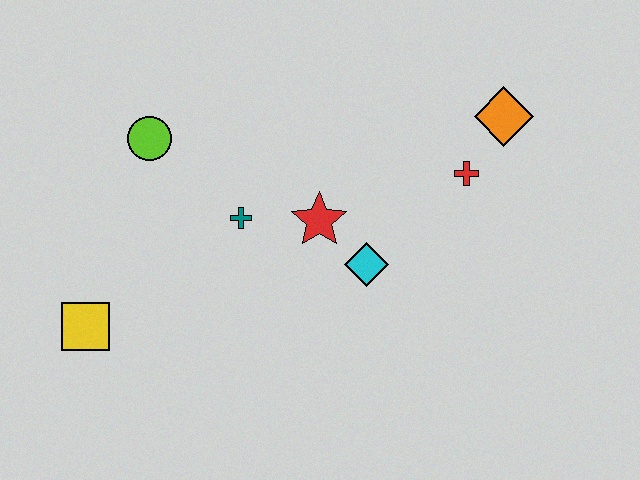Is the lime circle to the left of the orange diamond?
Yes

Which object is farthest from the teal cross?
The orange diamond is farthest from the teal cross.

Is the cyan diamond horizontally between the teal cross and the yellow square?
No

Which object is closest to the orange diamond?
The red cross is closest to the orange diamond.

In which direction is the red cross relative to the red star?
The red cross is to the right of the red star.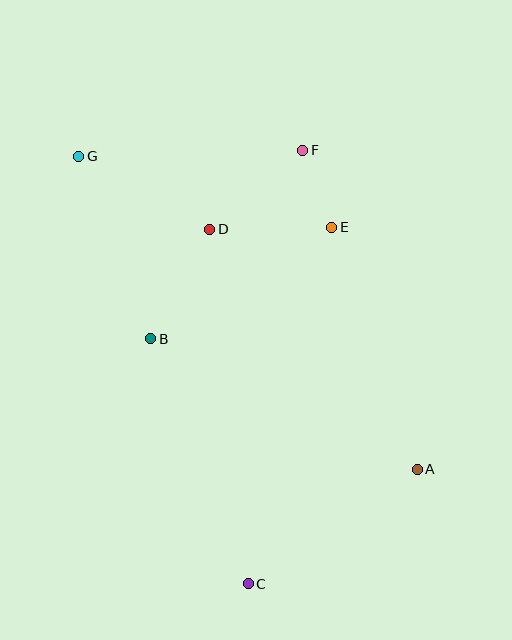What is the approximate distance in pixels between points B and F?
The distance between B and F is approximately 242 pixels.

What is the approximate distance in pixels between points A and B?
The distance between A and B is approximately 297 pixels.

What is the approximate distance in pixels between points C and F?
The distance between C and F is approximately 437 pixels.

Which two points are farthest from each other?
Points A and G are farthest from each other.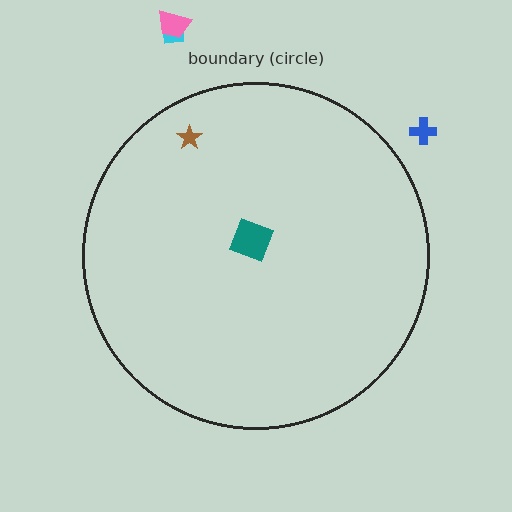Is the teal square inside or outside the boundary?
Inside.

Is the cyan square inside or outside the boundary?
Outside.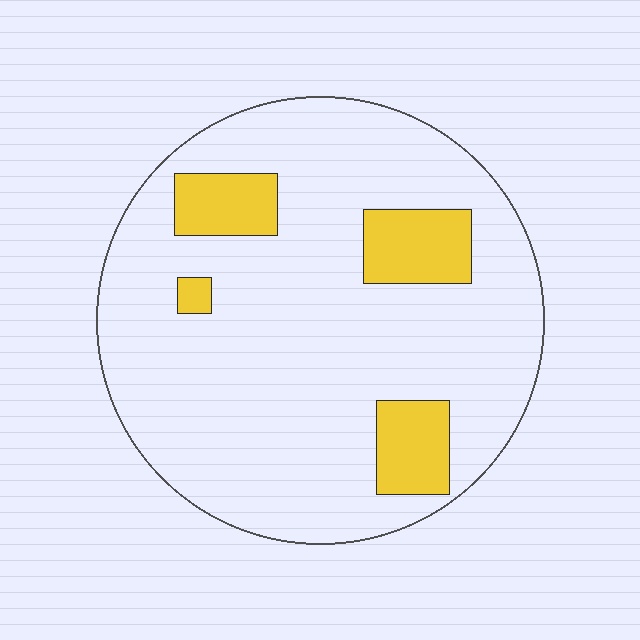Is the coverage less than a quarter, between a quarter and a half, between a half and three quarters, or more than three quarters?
Less than a quarter.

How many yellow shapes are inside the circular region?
4.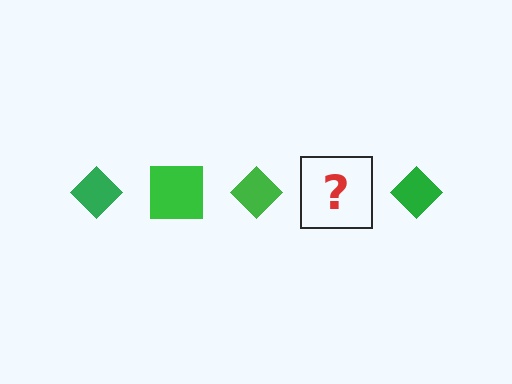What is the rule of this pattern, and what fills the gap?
The rule is that the pattern cycles through diamond, square shapes in green. The gap should be filled with a green square.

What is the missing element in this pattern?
The missing element is a green square.